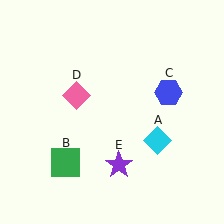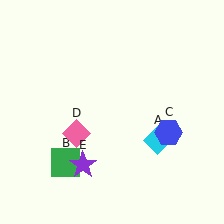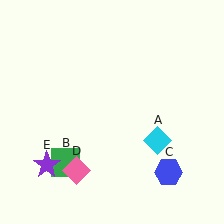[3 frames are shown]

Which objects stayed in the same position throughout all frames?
Cyan diamond (object A) and green square (object B) remained stationary.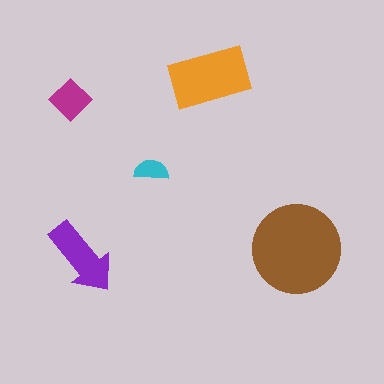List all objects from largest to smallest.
The brown circle, the orange rectangle, the purple arrow, the magenta diamond, the cyan semicircle.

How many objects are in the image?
There are 5 objects in the image.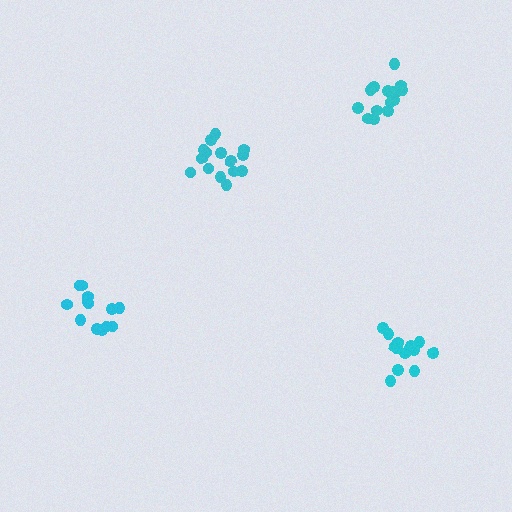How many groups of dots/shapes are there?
There are 4 groups.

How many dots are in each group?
Group 1: 16 dots, Group 2: 15 dots, Group 3: 13 dots, Group 4: 15 dots (59 total).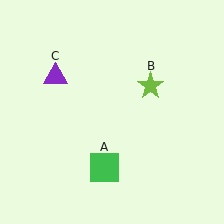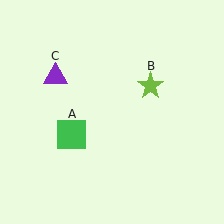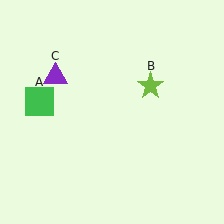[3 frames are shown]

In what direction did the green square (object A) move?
The green square (object A) moved up and to the left.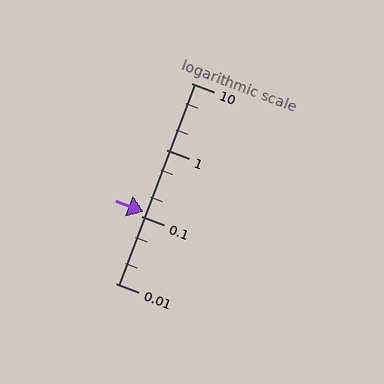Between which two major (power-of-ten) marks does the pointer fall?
The pointer is between 0.1 and 1.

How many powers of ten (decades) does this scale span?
The scale spans 3 decades, from 0.01 to 10.